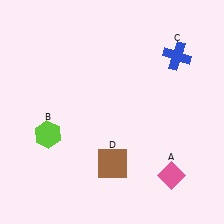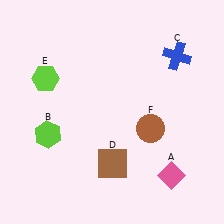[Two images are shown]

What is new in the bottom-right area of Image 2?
A brown circle (F) was added in the bottom-right area of Image 2.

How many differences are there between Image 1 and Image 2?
There are 2 differences between the two images.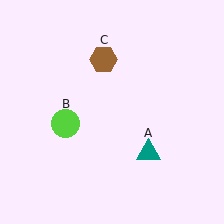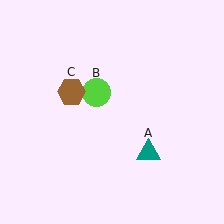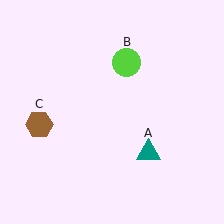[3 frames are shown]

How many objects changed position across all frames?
2 objects changed position: lime circle (object B), brown hexagon (object C).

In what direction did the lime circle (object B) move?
The lime circle (object B) moved up and to the right.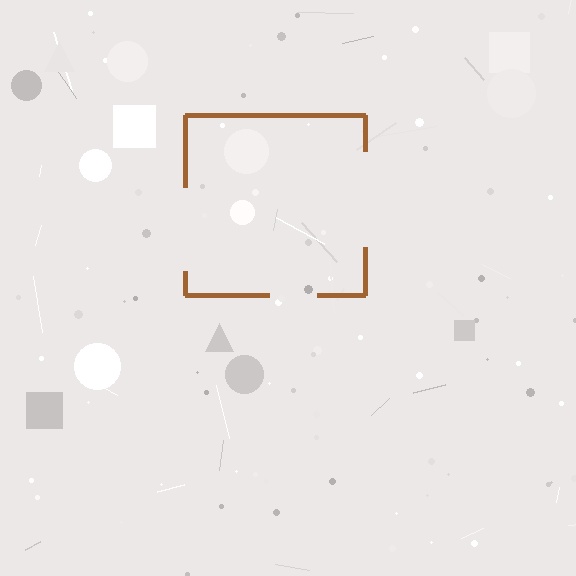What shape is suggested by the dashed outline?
The dashed outline suggests a square.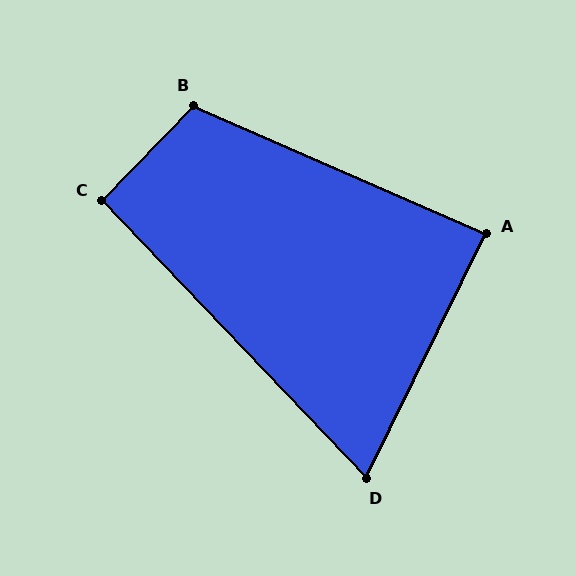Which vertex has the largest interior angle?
B, at approximately 110 degrees.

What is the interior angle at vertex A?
Approximately 87 degrees (approximately right).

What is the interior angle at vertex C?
Approximately 93 degrees (approximately right).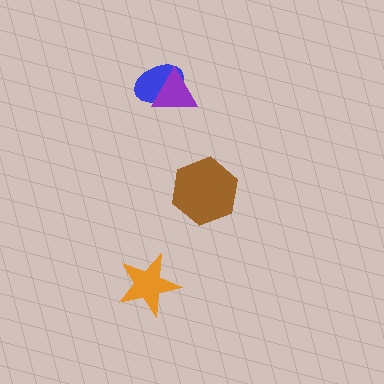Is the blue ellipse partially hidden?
Yes, it is partially covered by another shape.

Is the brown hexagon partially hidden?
No, no other shape covers it.